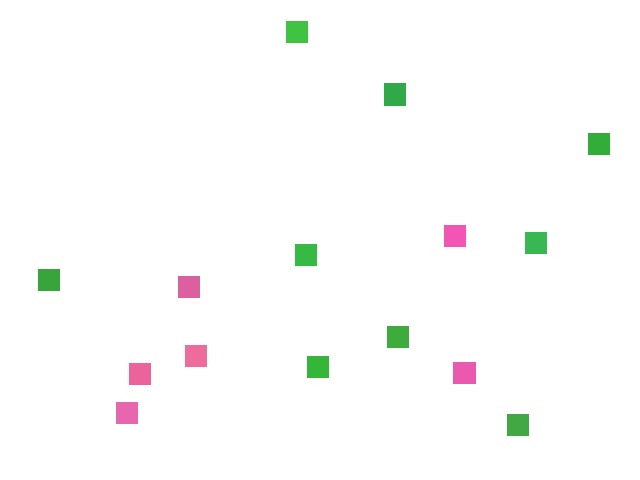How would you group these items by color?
There are 2 groups: one group of pink squares (6) and one group of green squares (9).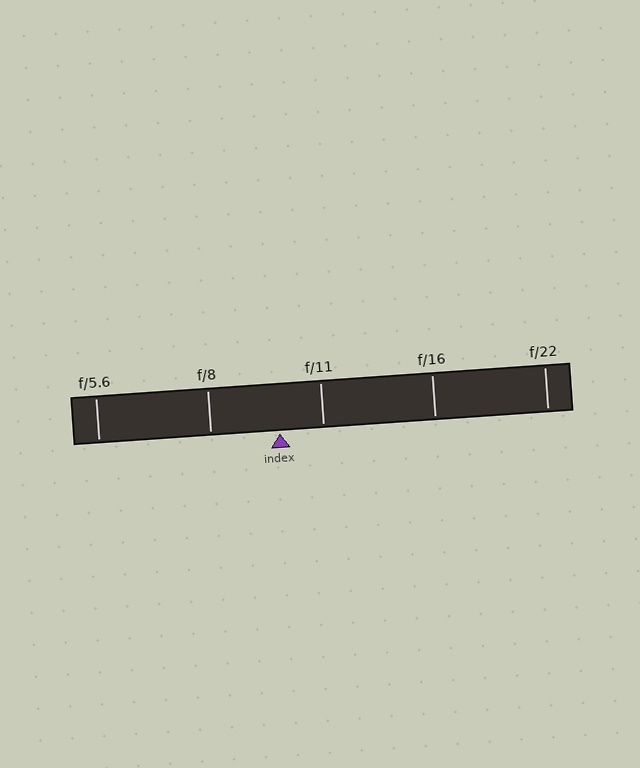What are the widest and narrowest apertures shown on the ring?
The widest aperture shown is f/5.6 and the narrowest is f/22.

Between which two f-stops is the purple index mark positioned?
The index mark is between f/8 and f/11.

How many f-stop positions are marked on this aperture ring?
There are 5 f-stop positions marked.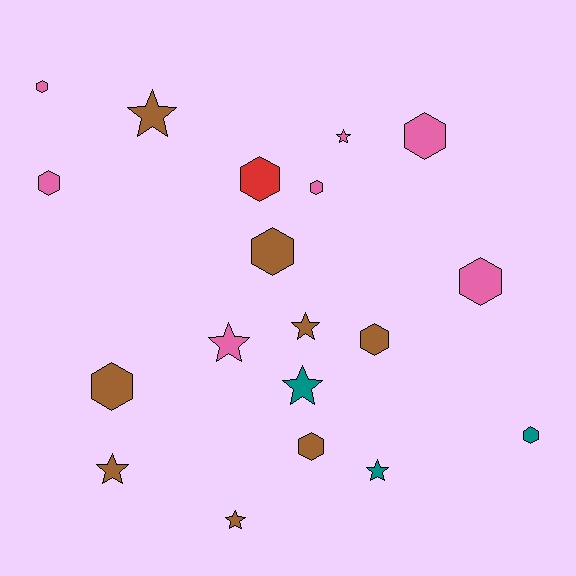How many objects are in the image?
There are 19 objects.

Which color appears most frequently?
Brown, with 8 objects.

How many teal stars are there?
There are 2 teal stars.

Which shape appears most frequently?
Hexagon, with 11 objects.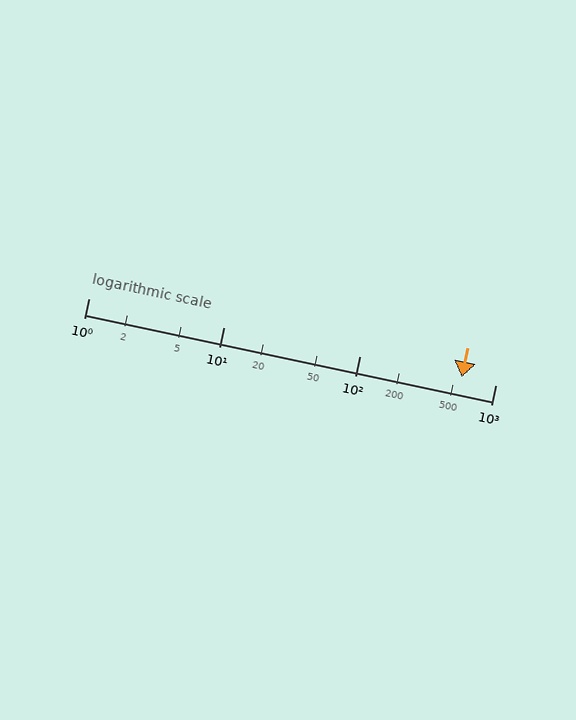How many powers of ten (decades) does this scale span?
The scale spans 3 decades, from 1 to 1000.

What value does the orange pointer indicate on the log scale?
The pointer indicates approximately 560.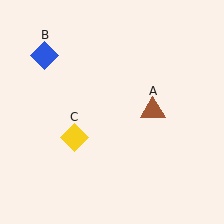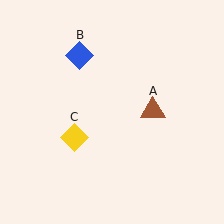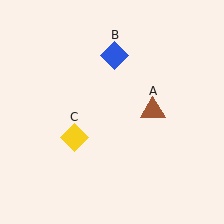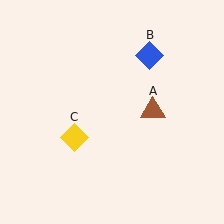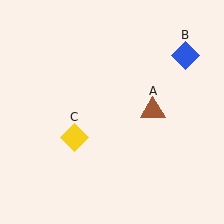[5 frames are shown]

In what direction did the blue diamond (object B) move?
The blue diamond (object B) moved right.